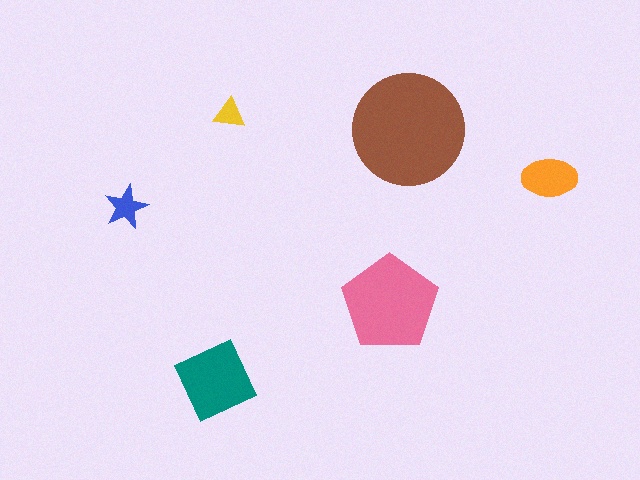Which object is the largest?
The brown circle.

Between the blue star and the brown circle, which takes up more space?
The brown circle.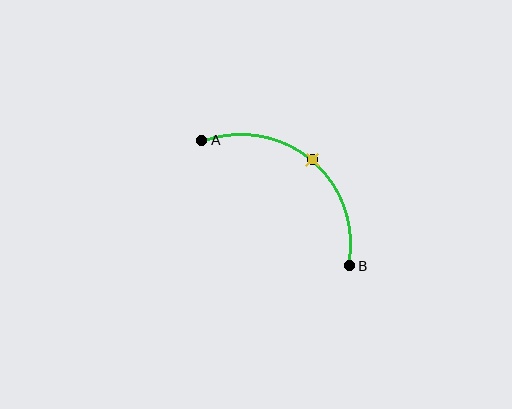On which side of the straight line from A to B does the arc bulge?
The arc bulges above and to the right of the straight line connecting A and B.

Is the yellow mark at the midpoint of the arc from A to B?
Yes. The yellow mark lies on the arc at equal arc-length from both A and B — it is the arc midpoint.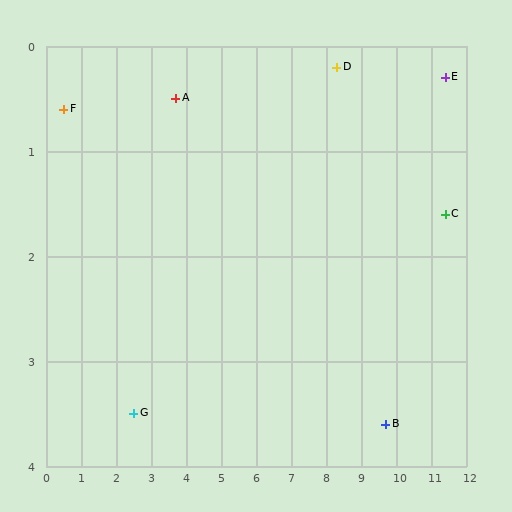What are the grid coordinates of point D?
Point D is at approximately (8.3, 0.2).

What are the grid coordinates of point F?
Point F is at approximately (0.5, 0.6).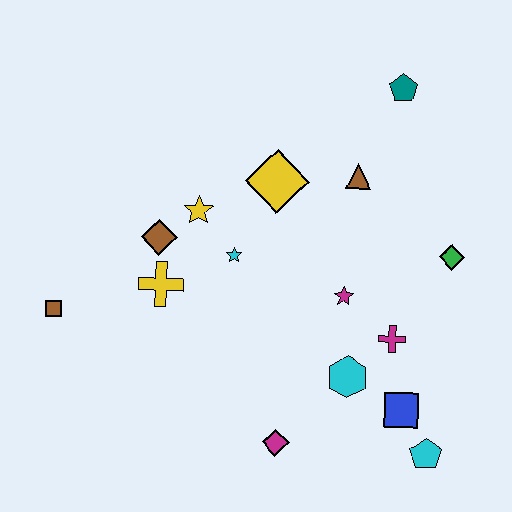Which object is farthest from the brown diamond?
The cyan pentagon is farthest from the brown diamond.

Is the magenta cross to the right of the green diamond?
No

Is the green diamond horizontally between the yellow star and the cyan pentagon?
No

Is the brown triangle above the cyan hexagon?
Yes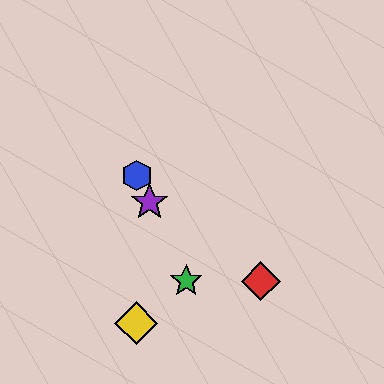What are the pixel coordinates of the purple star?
The purple star is at (149, 202).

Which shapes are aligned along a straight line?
The blue hexagon, the green star, the purple star are aligned along a straight line.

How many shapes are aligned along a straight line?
3 shapes (the blue hexagon, the green star, the purple star) are aligned along a straight line.